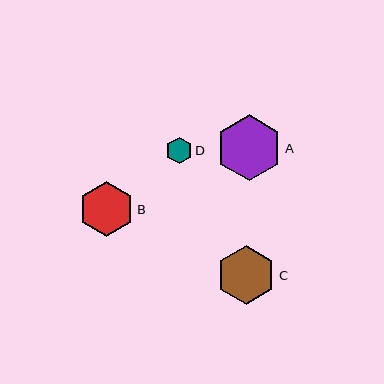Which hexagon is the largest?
Hexagon A is the largest with a size of approximately 66 pixels.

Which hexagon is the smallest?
Hexagon D is the smallest with a size of approximately 26 pixels.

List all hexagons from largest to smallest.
From largest to smallest: A, C, B, D.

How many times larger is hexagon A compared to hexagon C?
Hexagon A is approximately 1.1 times the size of hexagon C.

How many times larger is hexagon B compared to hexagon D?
Hexagon B is approximately 2.1 times the size of hexagon D.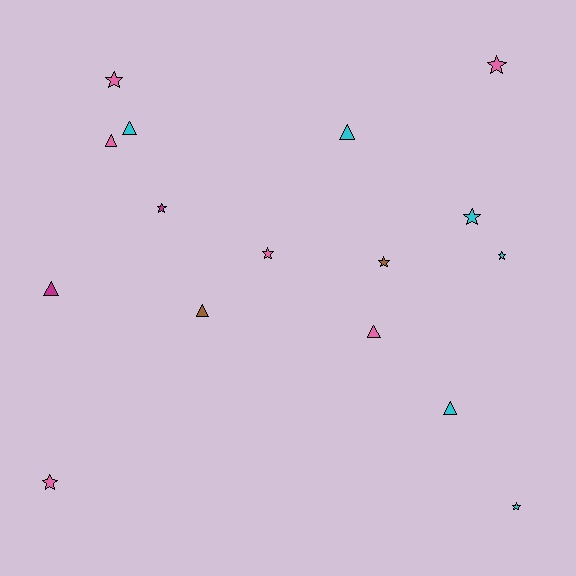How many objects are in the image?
There are 16 objects.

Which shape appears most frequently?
Star, with 9 objects.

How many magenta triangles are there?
There is 1 magenta triangle.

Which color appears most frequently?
Cyan, with 6 objects.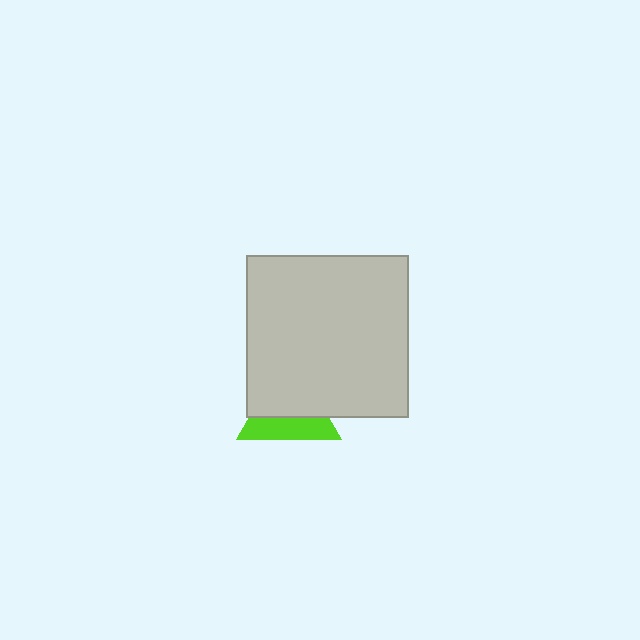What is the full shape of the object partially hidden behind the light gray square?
The partially hidden object is a lime triangle.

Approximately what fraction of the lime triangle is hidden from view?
Roughly 57% of the lime triangle is hidden behind the light gray square.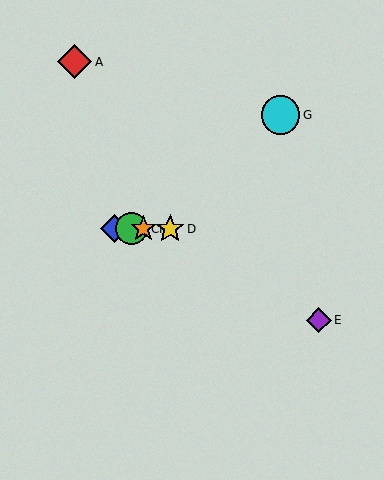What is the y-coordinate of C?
Object C is at y≈229.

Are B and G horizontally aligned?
No, B is at y≈229 and G is at y≈115.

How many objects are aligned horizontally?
4 objects (B, C, D, F) are aligned horizontally.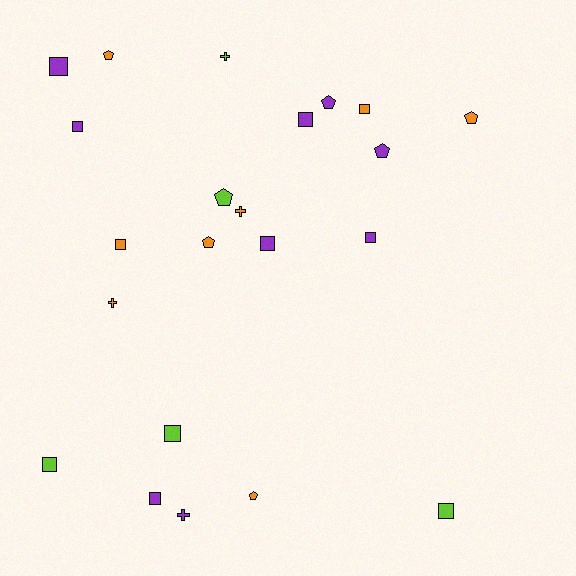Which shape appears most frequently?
Square, with 11 objects.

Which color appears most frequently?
Purple, with 9 objects.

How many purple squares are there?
There are 6 purple squares.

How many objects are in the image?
There are 22 objects.